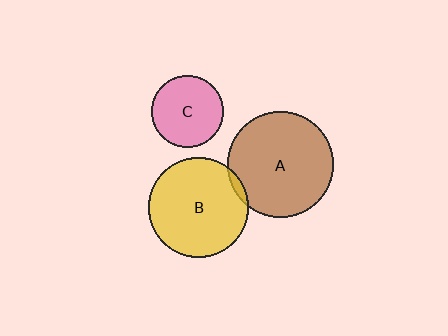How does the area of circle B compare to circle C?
Approximately 1.9 times.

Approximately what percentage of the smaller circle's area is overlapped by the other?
Approximately 5%.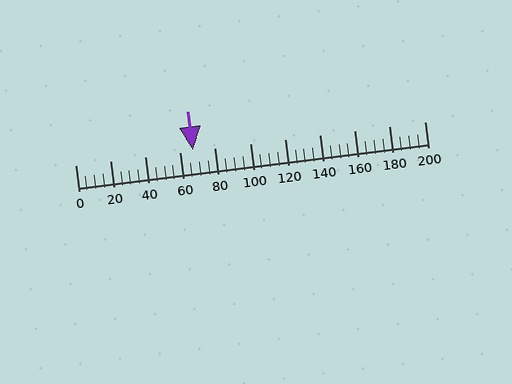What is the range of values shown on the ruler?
The ruler shows values from 0 to 200.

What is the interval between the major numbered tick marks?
The major tick marks are spaced 20 units apart.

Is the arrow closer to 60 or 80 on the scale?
The arrow is closer to 60.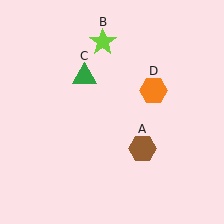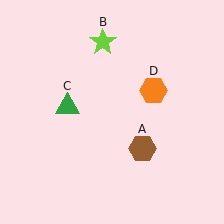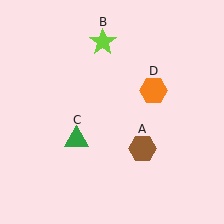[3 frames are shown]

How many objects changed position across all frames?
1 object changed position: green triangle (object C).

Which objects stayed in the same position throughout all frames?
Brown hexagon (object A) and lime star (object B) and orange hexagon (object D) remained stationary.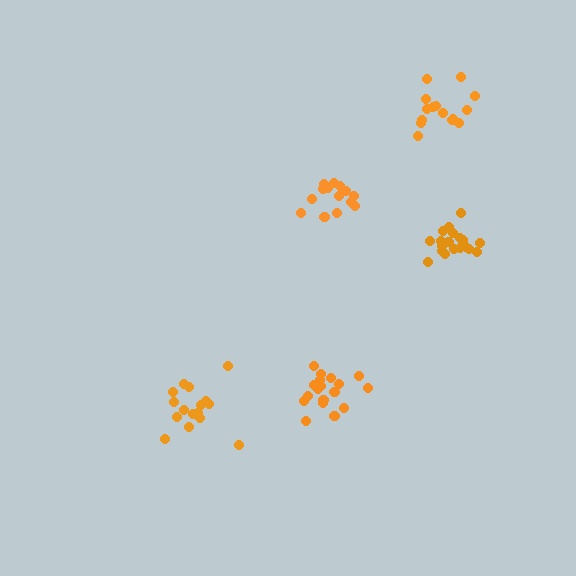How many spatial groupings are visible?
There are 5 spatial groupings.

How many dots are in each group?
Group 1: 19 dots, Group 2: 14 dots, Group 3: 17 dots, Group 4: 19 dots, Group 5: 15 dots (84 total).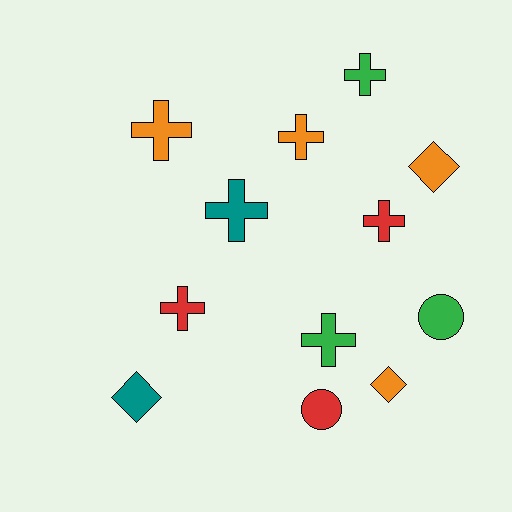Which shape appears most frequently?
Cross, with 7 objects.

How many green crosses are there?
There are 2 green crosses.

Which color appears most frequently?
Orange, with 4 objects.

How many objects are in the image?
There are 12 objects.